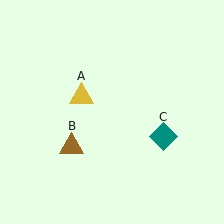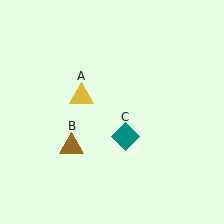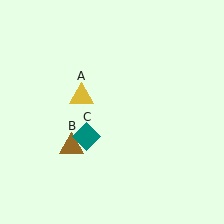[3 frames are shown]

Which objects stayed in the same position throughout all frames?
Yellow triangle (object A) and brown triangle (object B) remained stationary.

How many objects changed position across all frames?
1 object changed position: teal diamond (object C).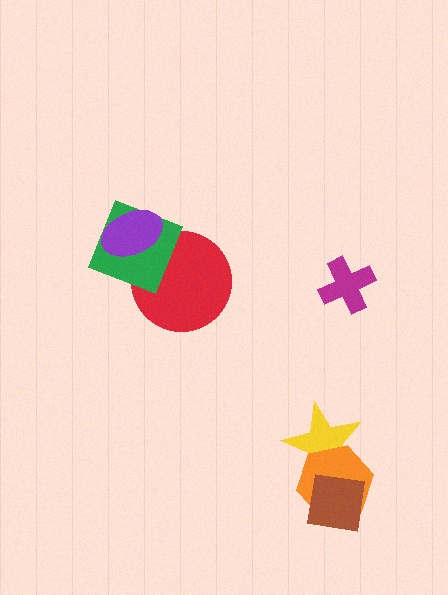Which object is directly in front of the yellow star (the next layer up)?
The orange hexagon is directly in front of the yellow star.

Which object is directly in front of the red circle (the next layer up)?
The green square is directly in front of the red circle.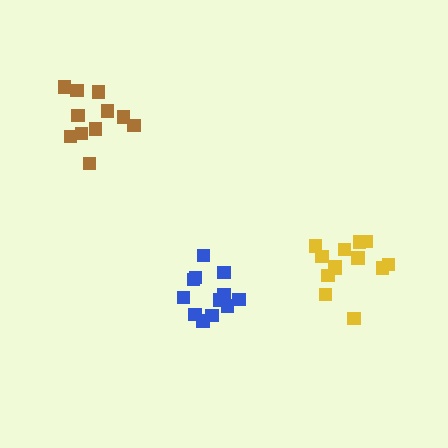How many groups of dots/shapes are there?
There are 3 groups.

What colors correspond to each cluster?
The clusters are colored: yellow, brown, blue.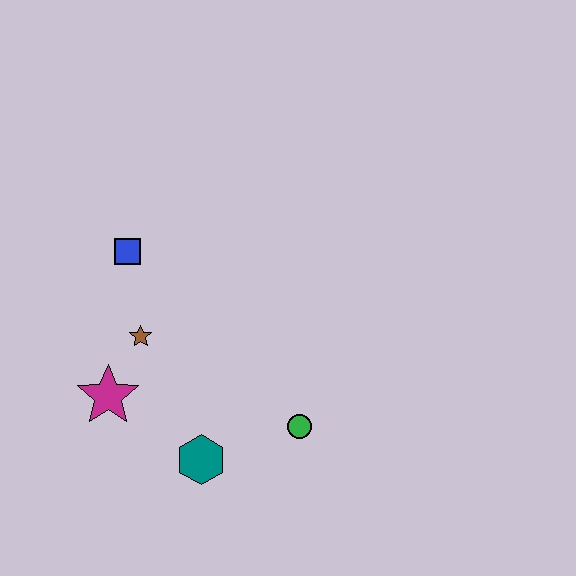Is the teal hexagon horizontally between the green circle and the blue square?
Yes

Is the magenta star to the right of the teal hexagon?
No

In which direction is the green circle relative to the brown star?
The green circle is to the right of the brown star.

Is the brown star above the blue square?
No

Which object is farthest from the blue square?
The green circle is farthest from the blue square.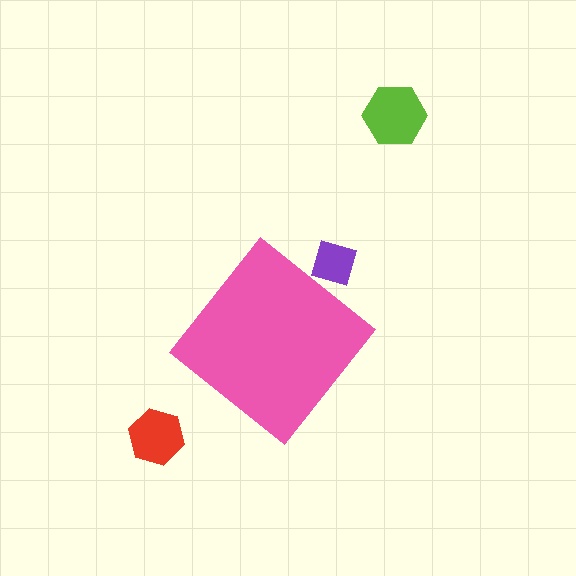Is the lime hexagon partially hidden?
No, the lime hexagon is fully visible.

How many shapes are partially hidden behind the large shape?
1 shape is partially hidden.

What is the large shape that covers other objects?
A pink diamond.